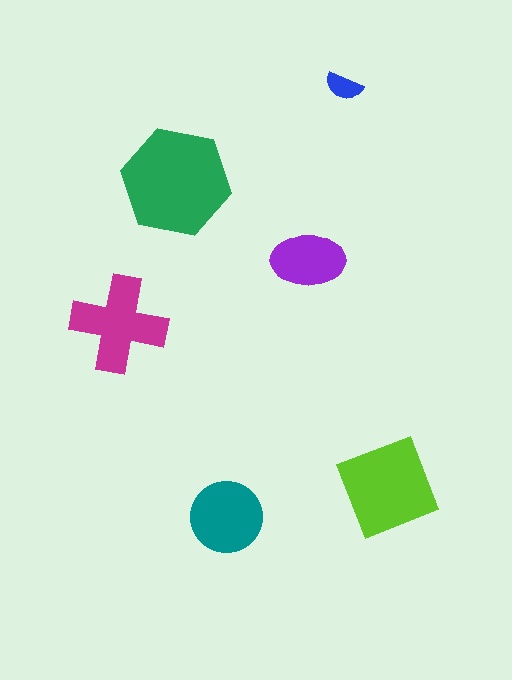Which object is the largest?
The green hexagon.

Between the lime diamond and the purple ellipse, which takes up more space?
The lime diamond.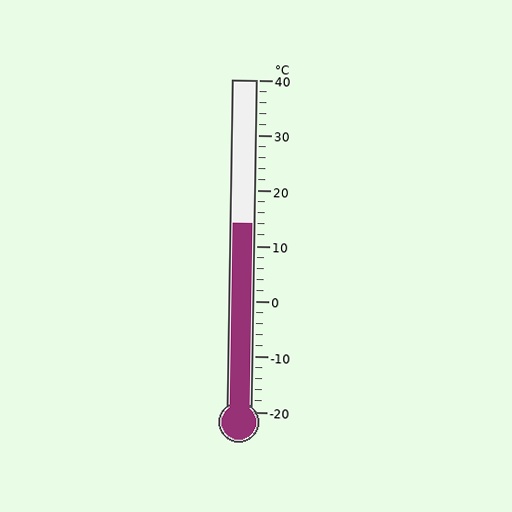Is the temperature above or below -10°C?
The temperature is above -10°C.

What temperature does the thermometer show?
The thermometer shows approximately 14°C.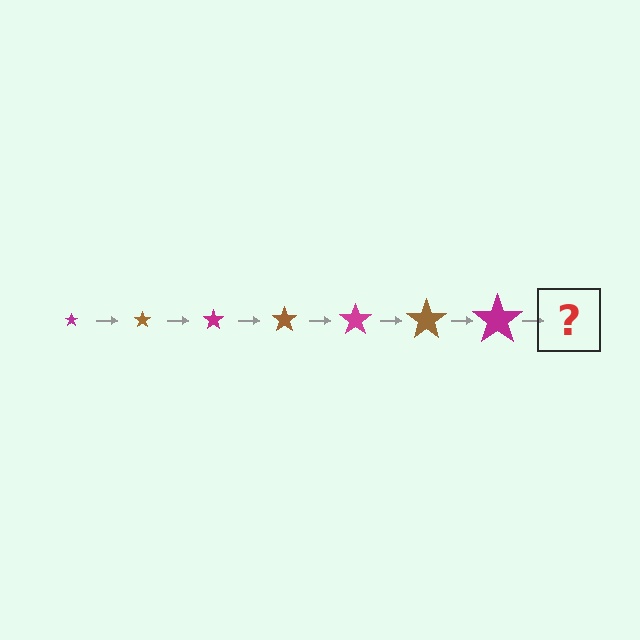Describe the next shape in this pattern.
It should be a brown star, larger than the previous one.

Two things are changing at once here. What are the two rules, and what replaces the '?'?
The two rules are that the star grows larger each step and the color cycles through magenta and brown. The '?' should be a brown star, larger than the previous one.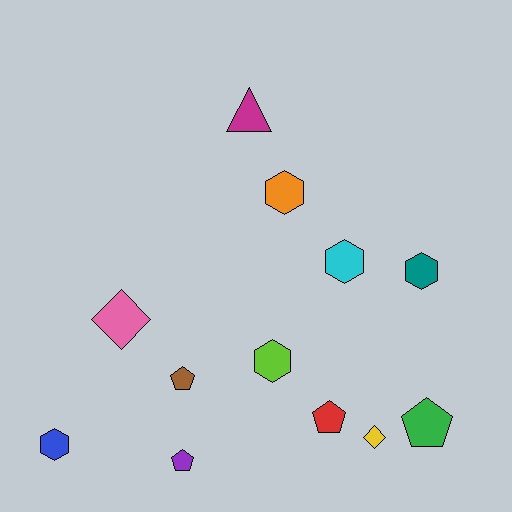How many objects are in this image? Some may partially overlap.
There are 12 objects.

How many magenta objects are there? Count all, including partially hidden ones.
There is 1 magenta object.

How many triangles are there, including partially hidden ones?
There is 1 triangle.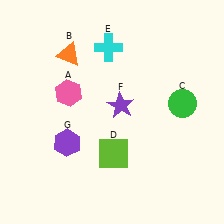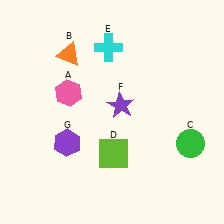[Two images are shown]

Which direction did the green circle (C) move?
The green circle (C) moved down.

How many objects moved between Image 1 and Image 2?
1 object moved between the two images.